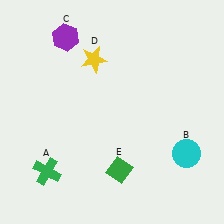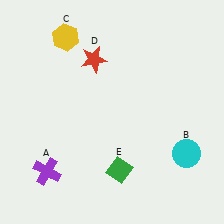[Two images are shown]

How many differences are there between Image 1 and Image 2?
There are 3 differences between the two images.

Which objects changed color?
A changed from green to purple. C changed from purple to yellow. D changed from yellow to red.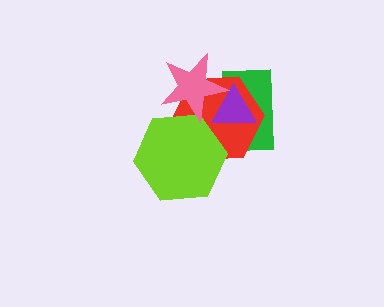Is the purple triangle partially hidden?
Yes, it is partially covered by another shape.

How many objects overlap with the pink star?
4 objects overlap with the pink star.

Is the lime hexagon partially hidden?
Yes, it is partially covered by another shape.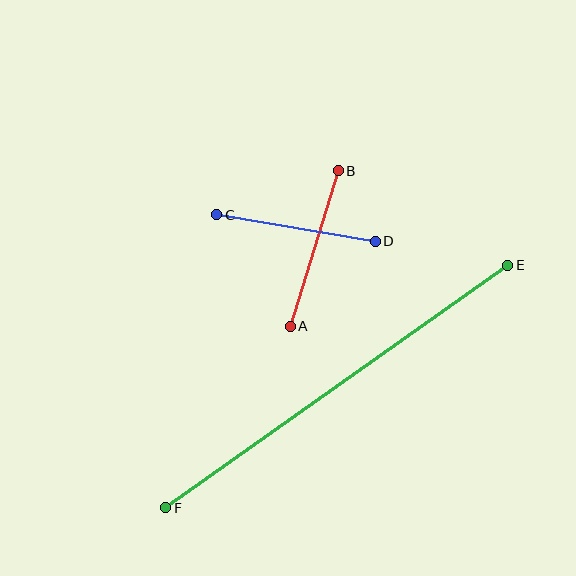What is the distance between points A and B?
The distance is approximately 163 pixels.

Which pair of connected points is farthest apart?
Points E and F are farthest apart.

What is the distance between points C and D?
The distance is approximately 160 pixels.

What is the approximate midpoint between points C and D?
The midpoint is at approximately (296, 228) pixels.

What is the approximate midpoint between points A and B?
The midpoint is at approximately (314, 248) pixels.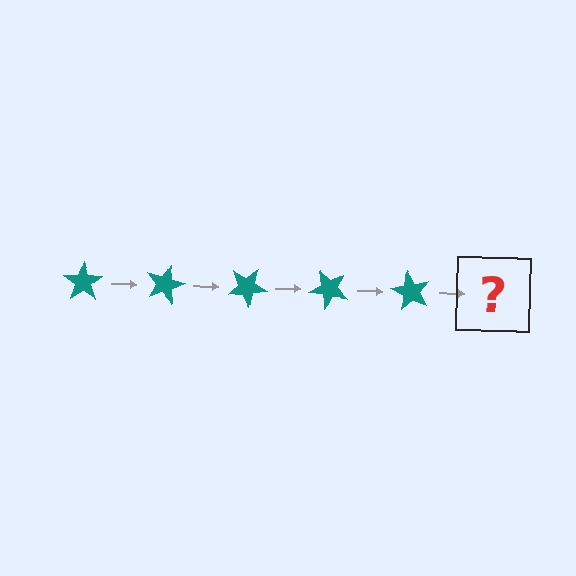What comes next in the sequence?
The next element should be a teal star rotated 75 degrees.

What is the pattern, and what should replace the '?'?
The pattern is that the star rotates 15 degrees each step. The '?' should be a teal star rotated 75 degrees.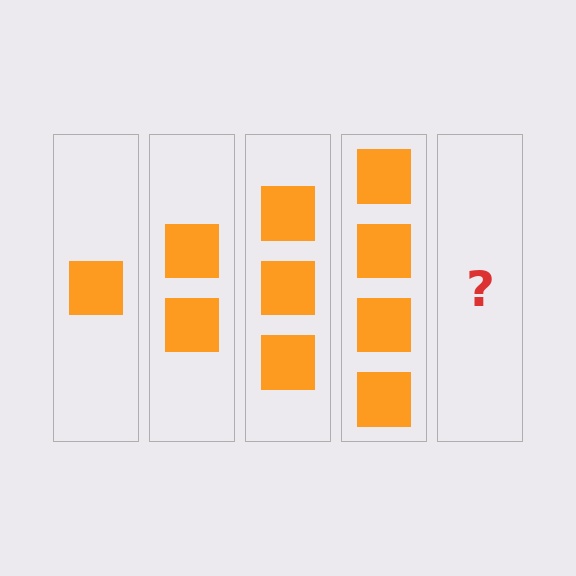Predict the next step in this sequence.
The next step is 5 squares.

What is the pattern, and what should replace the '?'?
The pattern is that each step adds one more square. The '?' should be 5 squares.